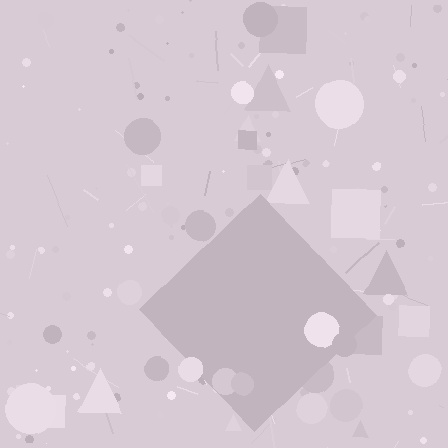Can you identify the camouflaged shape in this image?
The camouflaged shape is a diamond.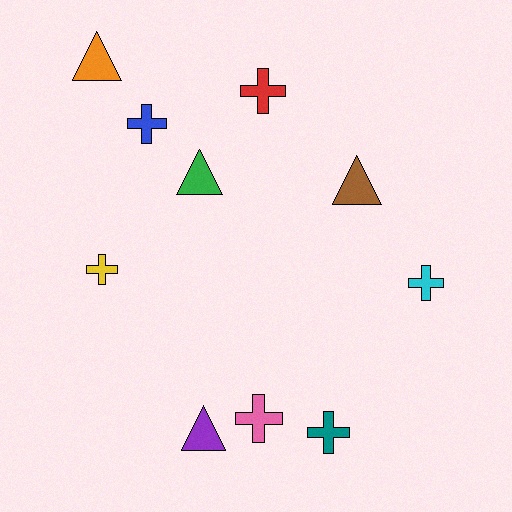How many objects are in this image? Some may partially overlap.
There are 10 objects.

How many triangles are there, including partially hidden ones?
There are 4 triangles.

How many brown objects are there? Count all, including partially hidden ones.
There is 1 brown object.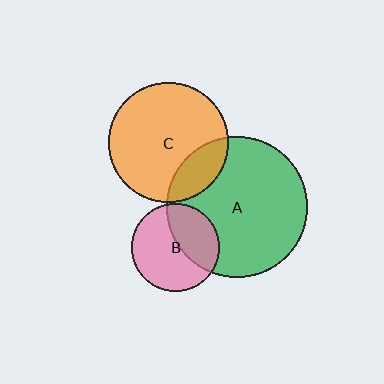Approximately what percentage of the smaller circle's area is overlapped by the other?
Approximately 40%.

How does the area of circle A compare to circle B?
Approximately 2.5 times.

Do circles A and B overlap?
Yes.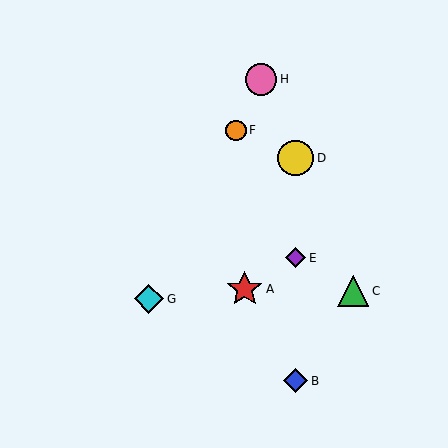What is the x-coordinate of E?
Object E is at x≈296.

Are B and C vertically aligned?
No, B is at x≈296 and C is at x≈353.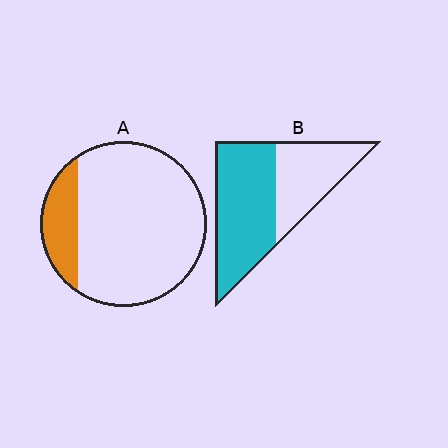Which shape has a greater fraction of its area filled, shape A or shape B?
Shape B.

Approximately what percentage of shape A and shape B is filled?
A is approximately 15% and B is approximately 60%.